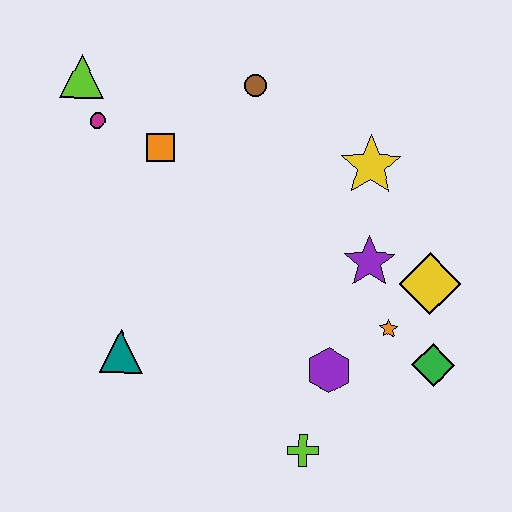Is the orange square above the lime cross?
Yes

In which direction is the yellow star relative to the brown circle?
The yellow star is to the right of the brown circle.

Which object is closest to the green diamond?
The orange star is closest to the green diamond.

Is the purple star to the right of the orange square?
Yes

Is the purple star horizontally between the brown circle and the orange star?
Yes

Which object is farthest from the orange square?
The green diamond is farthest from the orange square.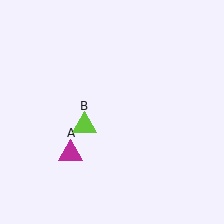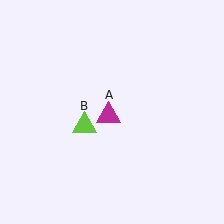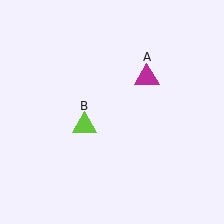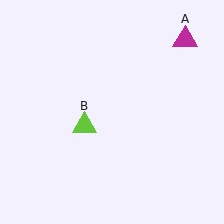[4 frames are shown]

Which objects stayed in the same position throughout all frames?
Lime triangle (object B) remained stationary.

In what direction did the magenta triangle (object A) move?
The magenta triangle (object A) moved up and to the right.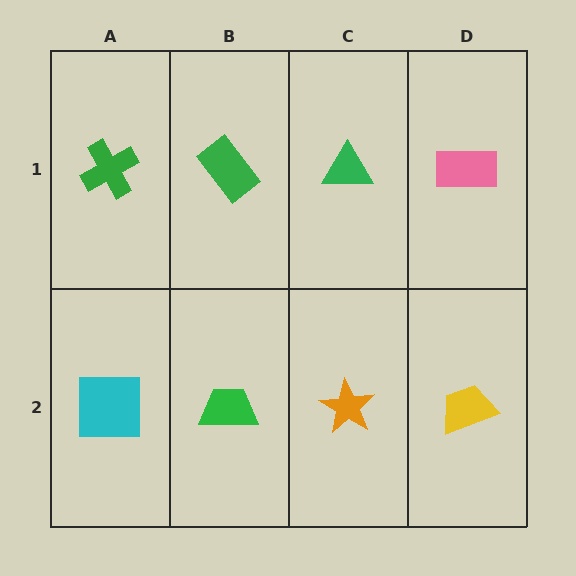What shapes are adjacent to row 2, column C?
A green triangle (row 1, column C), a green trapezoid (row 2, column B), a yellow trapezoid (row 2, column D).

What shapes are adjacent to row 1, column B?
A green trapezoid (row 2, column B), a green cross (row 1, column A), a green triangle (row 1, column C).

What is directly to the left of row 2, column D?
An orange star.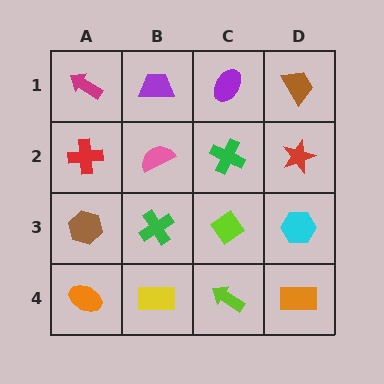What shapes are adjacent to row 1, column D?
A red star (row 2, column D), a purple ellipse (row 1, column C).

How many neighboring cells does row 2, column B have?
4.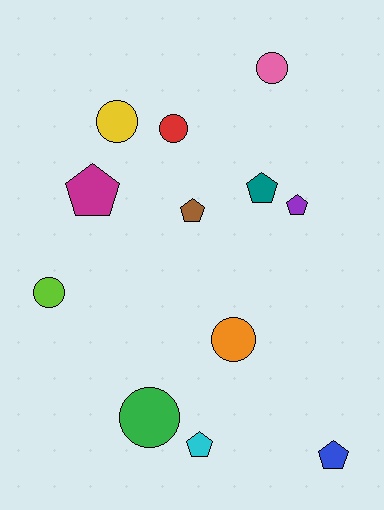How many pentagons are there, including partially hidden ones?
There are 6 pentagons.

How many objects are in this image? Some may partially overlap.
There are 12 objects.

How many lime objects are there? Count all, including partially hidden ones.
There is 1 lime object.